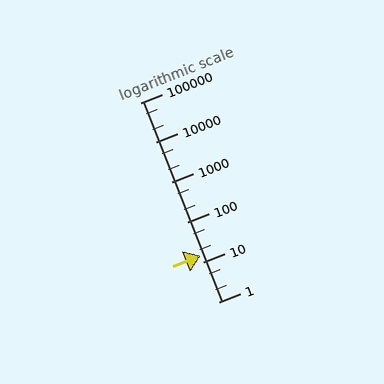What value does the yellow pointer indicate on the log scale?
The pointer indicates approximately 14.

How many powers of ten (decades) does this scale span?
The scale spans 5 decades, from 1 to 100000.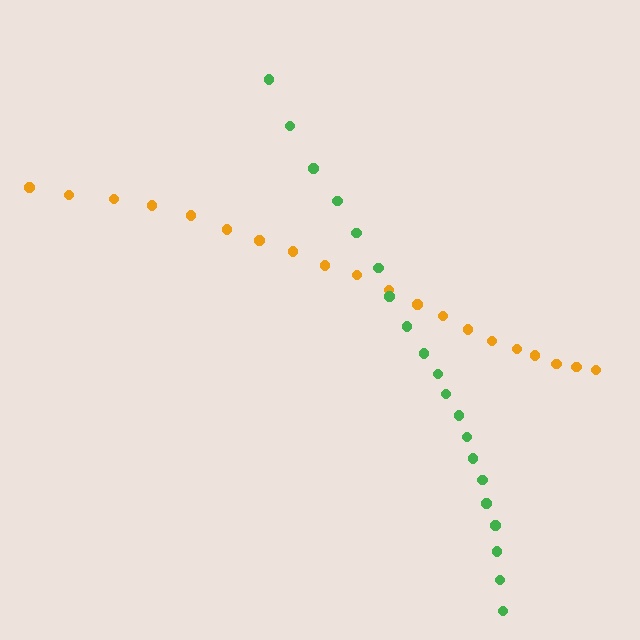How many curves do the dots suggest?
There are 2 distinct paths.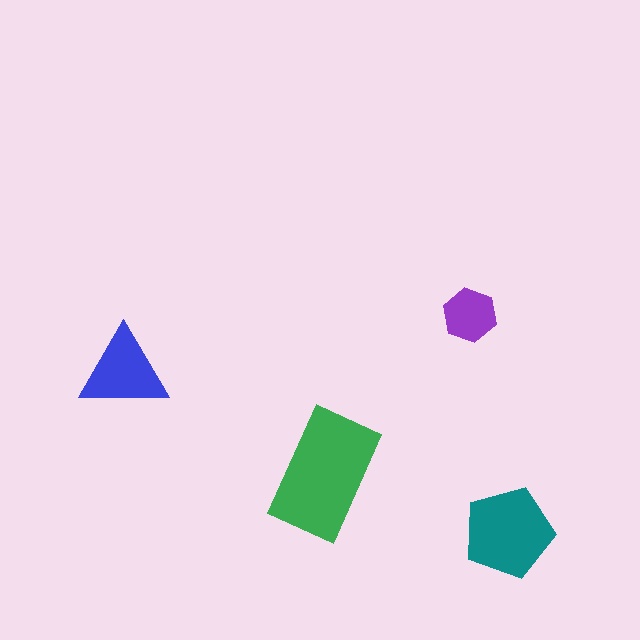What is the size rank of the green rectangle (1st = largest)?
1st.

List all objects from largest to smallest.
The green rectangle, the teal pentagon, the blue triangle, the purple hexagon.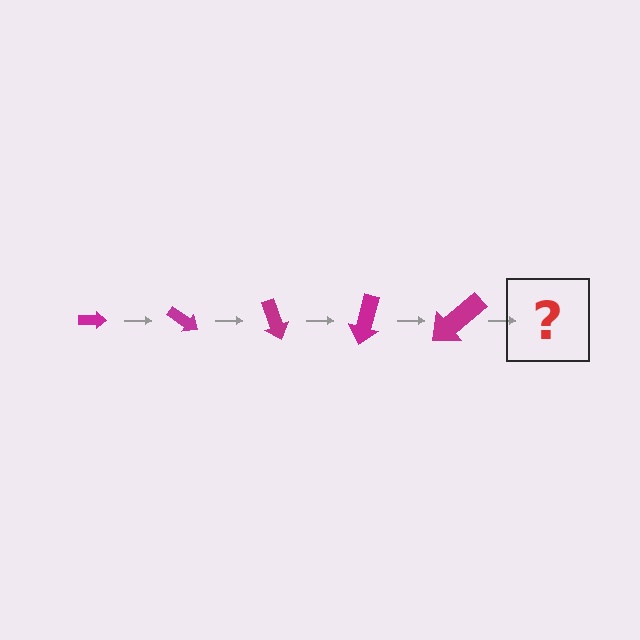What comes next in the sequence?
The next element should be an arrow, larger than the previous one and rotated 175 degrees from the start.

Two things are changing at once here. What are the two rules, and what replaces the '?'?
The two rules are that the arrow grows larger each step and it rotates 35 degrees each step. The '?' should be an arrow, larger than the previous one and rotated 175 degrees from the start.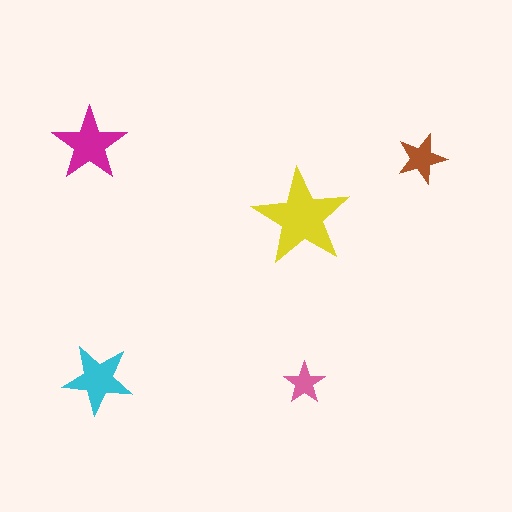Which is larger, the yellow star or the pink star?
The yellow one.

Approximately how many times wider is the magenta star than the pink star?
About 2 times wider.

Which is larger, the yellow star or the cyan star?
The yellow one.